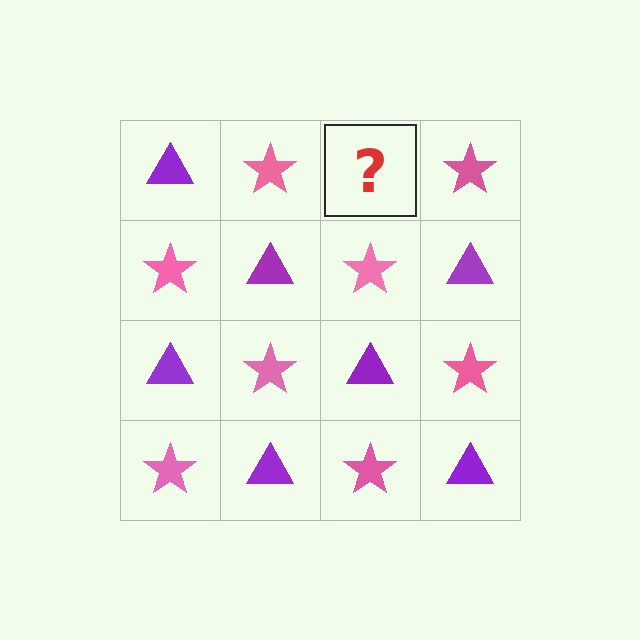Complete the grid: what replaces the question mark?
The question mark should be replaced with a purple triangle.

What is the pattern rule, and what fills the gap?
The rule is that it alternates purple triangle and pink star in a checkerboard pattern. The gap should be filled with a purple triangle.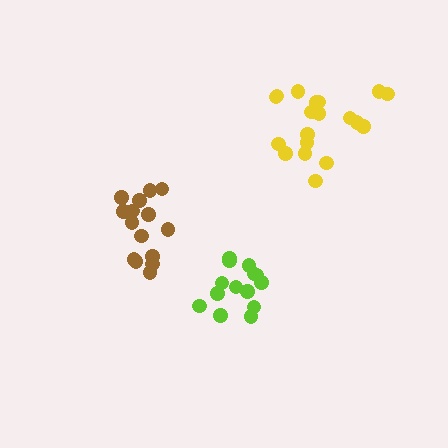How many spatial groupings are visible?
There are 3 spatial groupings.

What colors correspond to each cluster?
The clusters are colored: brown, yellow, lime.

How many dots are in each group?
Group 1: 15 dots, Group 2: 19 dots, Group 3: 14 dots (48 total).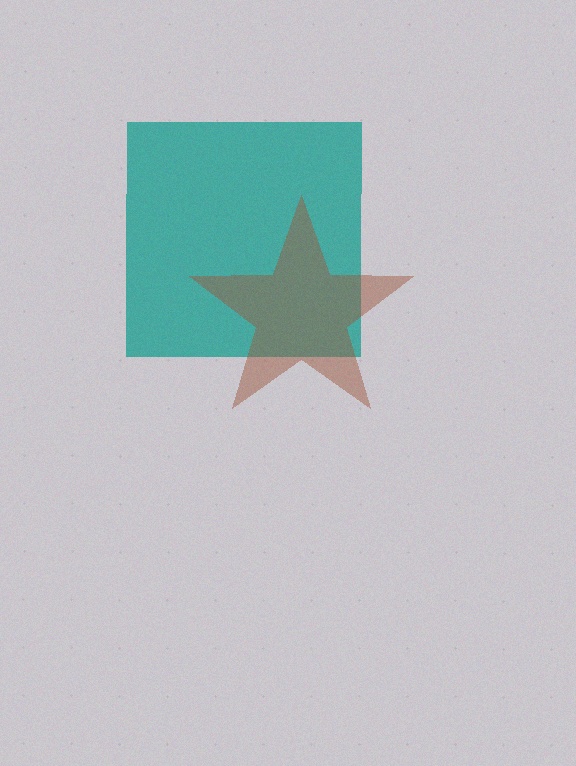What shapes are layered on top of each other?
The layered shapes are: a teal square, a brown star.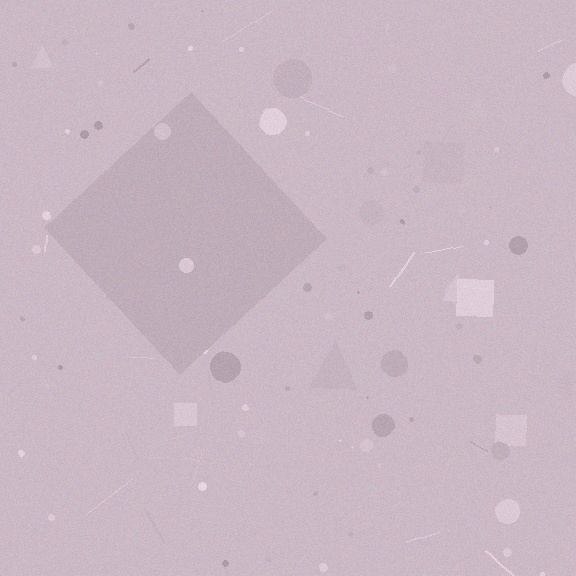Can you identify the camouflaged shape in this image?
The camouflaged shape is a diamond.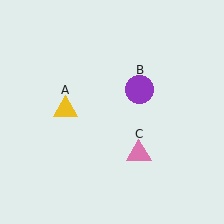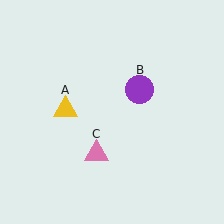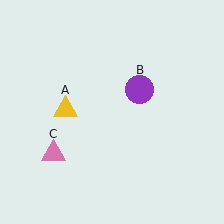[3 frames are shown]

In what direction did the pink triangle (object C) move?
The pink triangle (object C) moved left.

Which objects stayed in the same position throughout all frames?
Yellow triangle (object A) and purple circle (object B) remained stationary.